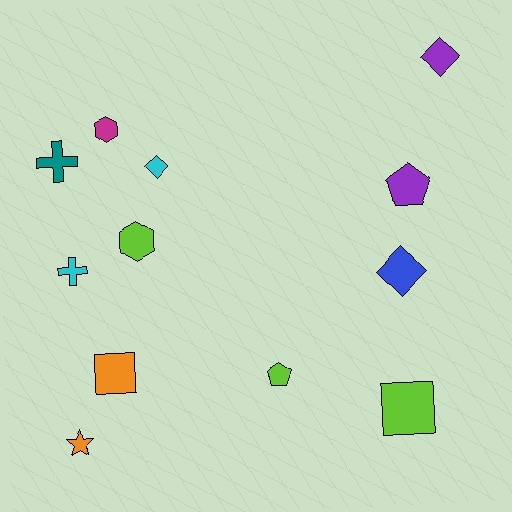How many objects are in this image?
There are 12 objects.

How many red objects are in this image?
There are no red objects.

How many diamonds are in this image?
There are 3 diamonds.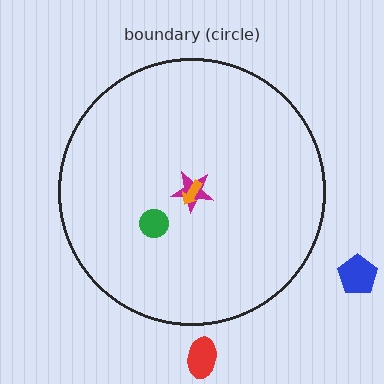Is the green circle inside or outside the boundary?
Inside.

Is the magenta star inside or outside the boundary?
Inside.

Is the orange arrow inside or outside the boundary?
Inside.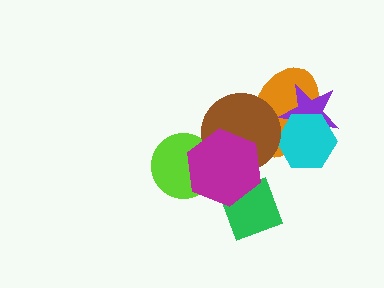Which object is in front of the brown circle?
The magenta hexagon is in front of the brown circle.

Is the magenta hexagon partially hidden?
No, no other shape covers it.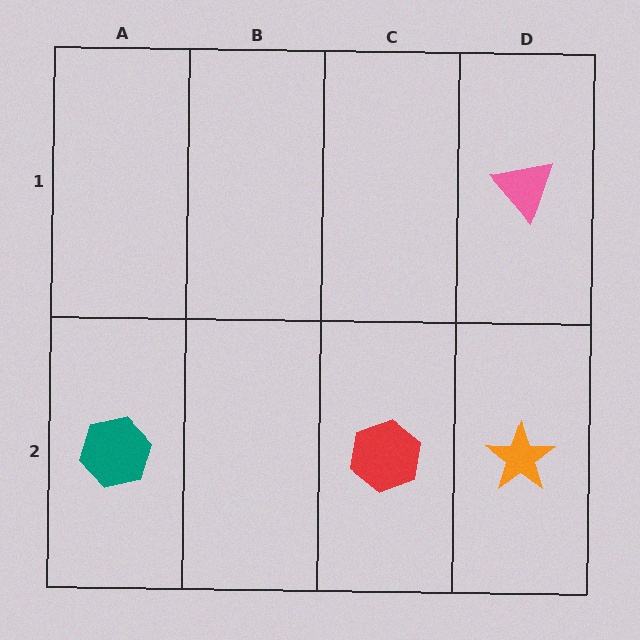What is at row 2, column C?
A red hexagon.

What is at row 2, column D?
An orange star.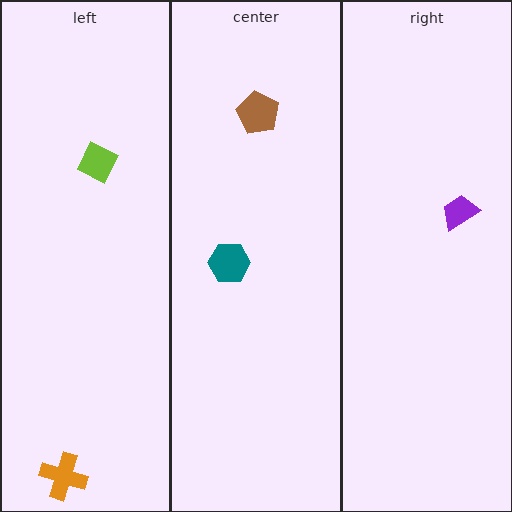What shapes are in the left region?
The orange cross, the lime diamond.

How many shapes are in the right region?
1.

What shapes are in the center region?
The teal hexagon, the brown pentagon.